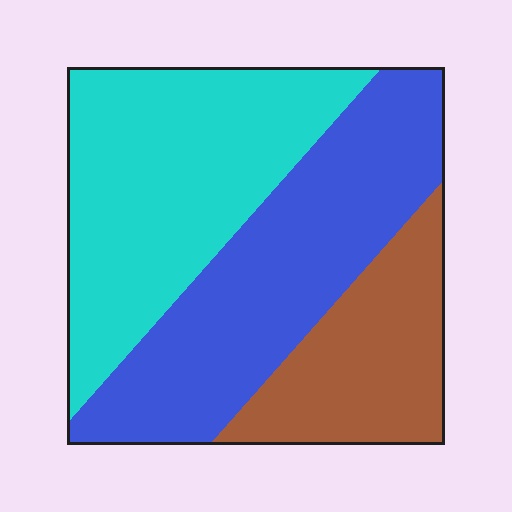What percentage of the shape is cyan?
Cyan takes up about two fifths (2/5) of the shape.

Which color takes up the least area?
Brown, at roughly 20%.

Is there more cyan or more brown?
Cyan.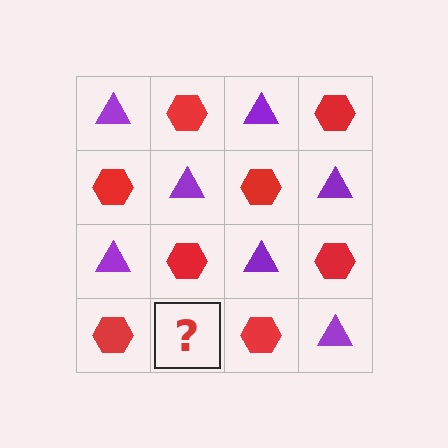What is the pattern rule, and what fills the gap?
The rule is that it alternates purple triangle and red hexagon in a checkerboard pattern. The gap should be filled with a purple triangle.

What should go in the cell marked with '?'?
The missing cell should contain a purple triangle.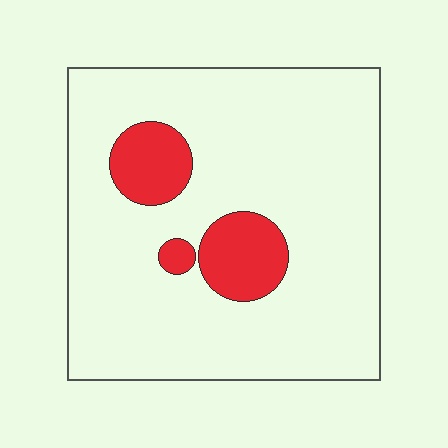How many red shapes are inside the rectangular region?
3.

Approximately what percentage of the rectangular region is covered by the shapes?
Approximately 15%.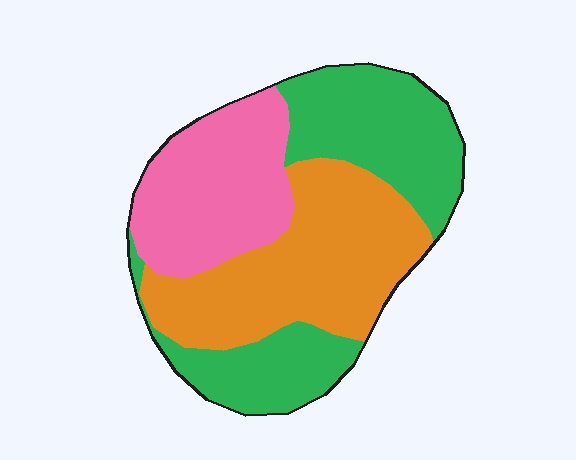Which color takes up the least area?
Pink, at roughly 25%.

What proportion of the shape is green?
Green covers 38% of the shape.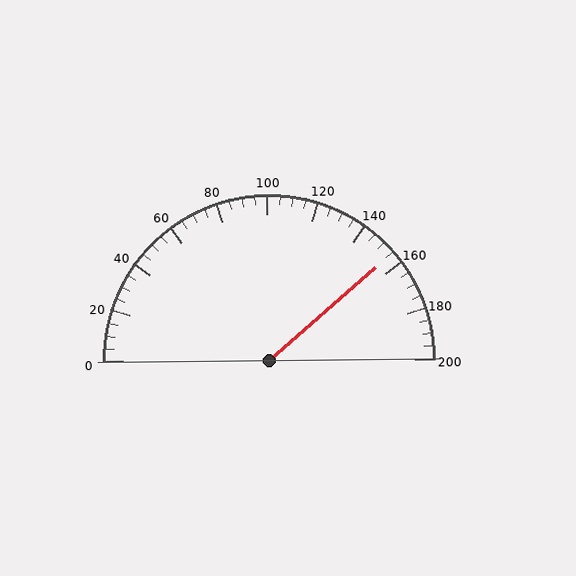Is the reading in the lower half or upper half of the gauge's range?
The reading is in the upper half of the range (0 to 200).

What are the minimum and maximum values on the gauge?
The gauge ranges from 0 to 200.